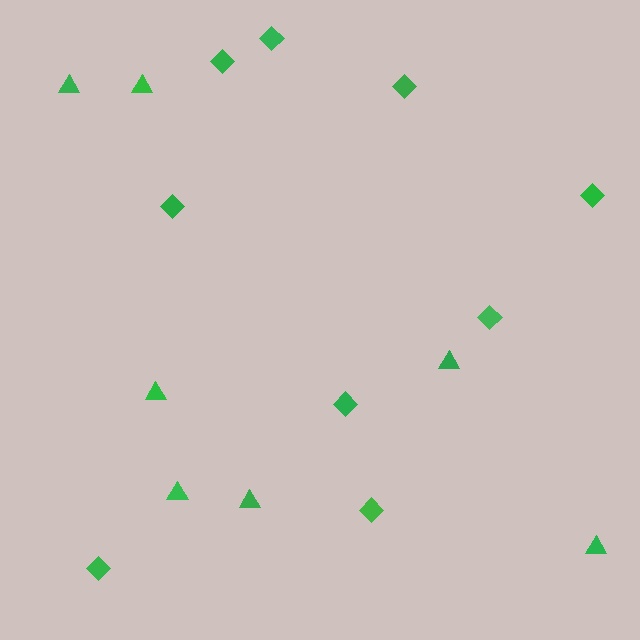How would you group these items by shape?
There are 2 groups: one group of diamonds (9) and one group of triangles (7).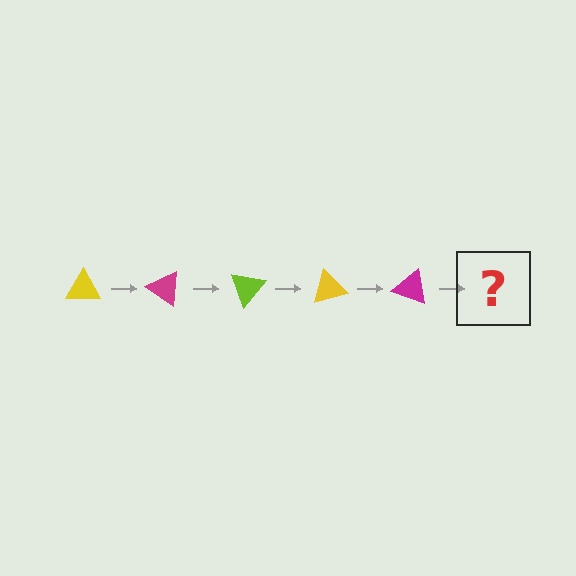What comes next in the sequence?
The next element should be a lime triangle, rotated 175 degrees from the start.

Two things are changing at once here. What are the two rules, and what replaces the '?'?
The two rules are that it rotates 35 degrees each step and the color cycles through yellow, magenta, and lime. The '?' should be a lime triangle, rotated 175 degrees from the start.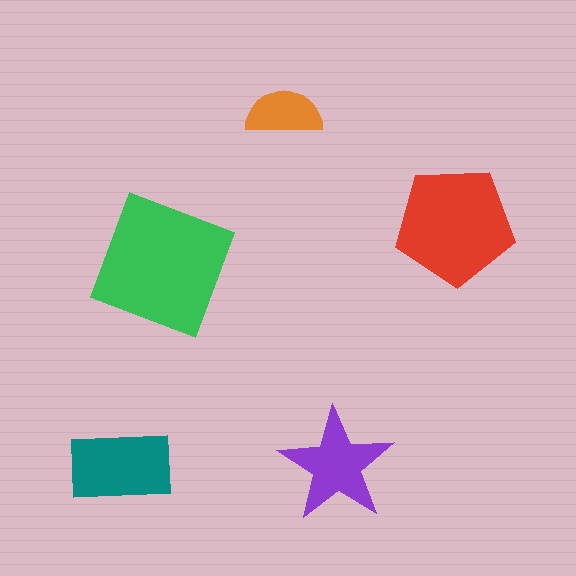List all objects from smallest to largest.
The orange semicircle, the purple star, the teal rectangle, the red pentagon, the green square.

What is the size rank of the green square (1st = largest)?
1st.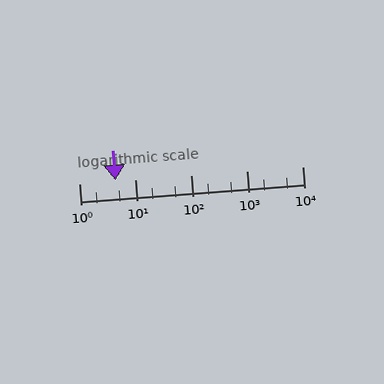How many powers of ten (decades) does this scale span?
The scale spans 4 decades, from 1 to 10000.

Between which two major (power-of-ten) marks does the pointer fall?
The pointer is between 1 and 10.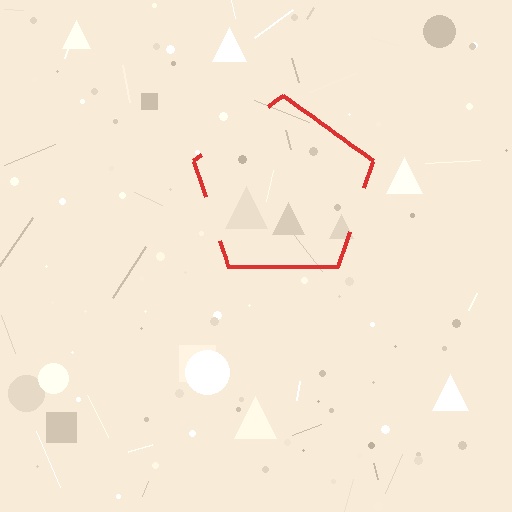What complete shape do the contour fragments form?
The contour fragments form a pentagon.